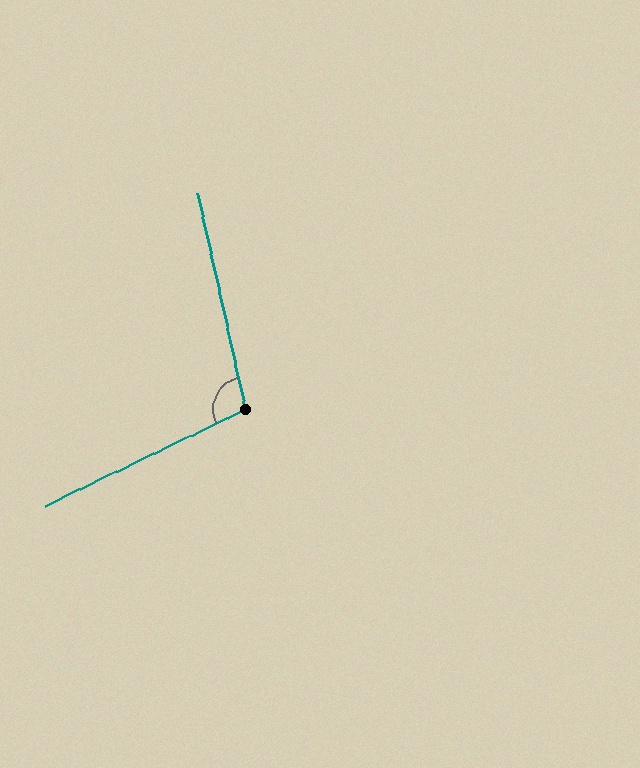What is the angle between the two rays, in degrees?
Approximately 103 degrees.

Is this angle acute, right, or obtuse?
It is obtuse.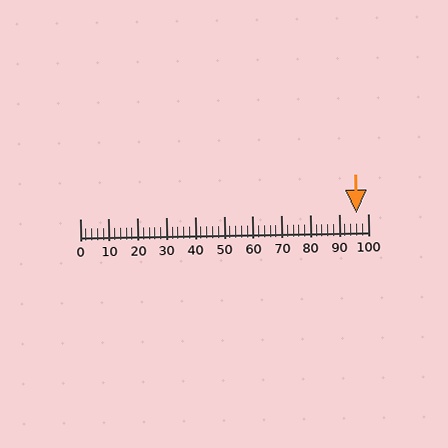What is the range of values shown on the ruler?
The ruler shows values from 0 to 100.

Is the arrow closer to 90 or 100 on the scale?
The arrow is closer to 100.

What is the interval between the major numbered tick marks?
The major tick marks are spaced 10 units apart.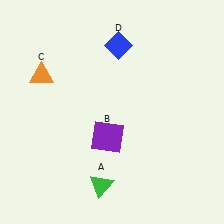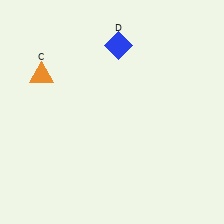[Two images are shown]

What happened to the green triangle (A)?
The green triangle (A) was removed in Image 2. It was in the bottom-left area of Image 1.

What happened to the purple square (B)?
The purple square (B) was removed in Image 2. It was in the bottom-left area of Image 1.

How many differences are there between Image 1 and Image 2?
There are 2 differences between the two images.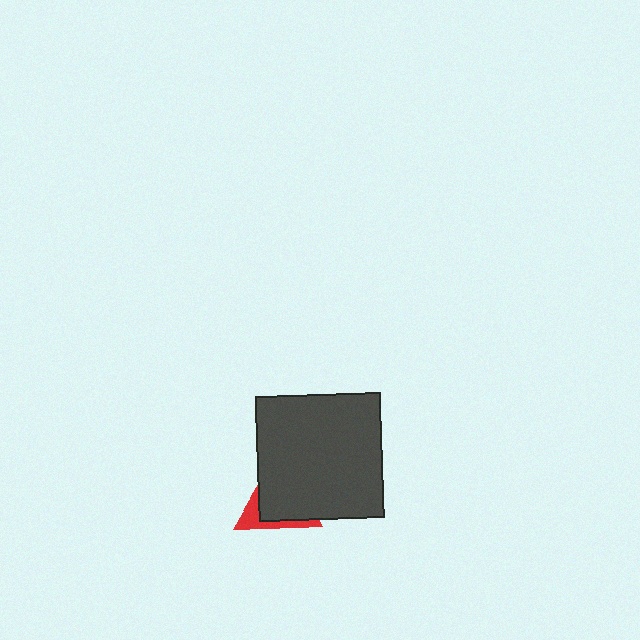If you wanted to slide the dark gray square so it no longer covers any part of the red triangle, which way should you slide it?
Slide it toward the upper-right — that is the most direct way to separate the two shapes.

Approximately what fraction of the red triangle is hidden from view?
Roughly 70% of the red triangle is hidden behind the dark gray square.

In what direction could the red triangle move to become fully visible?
The red triangle could move toward the lower-left. That would shift it out from behind the dark gray square entirely.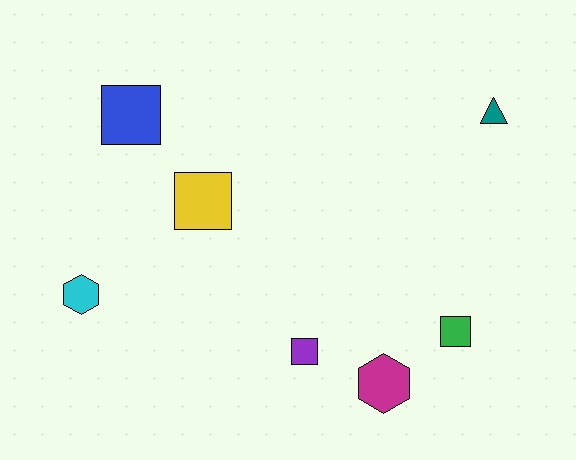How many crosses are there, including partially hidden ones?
There are no crosses.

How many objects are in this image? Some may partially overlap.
There are 7 objects.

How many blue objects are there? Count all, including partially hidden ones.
There is 1 blue object.